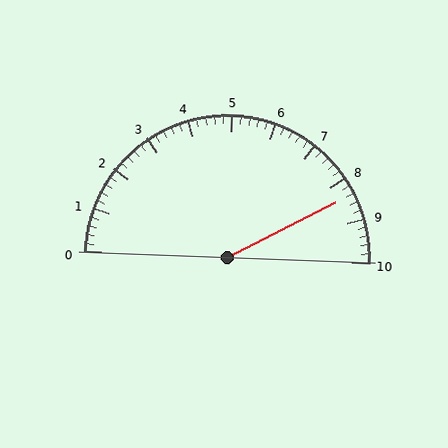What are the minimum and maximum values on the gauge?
The gauge ranges from 0 to 10.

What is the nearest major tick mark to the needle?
The nearest major tick mark is 8.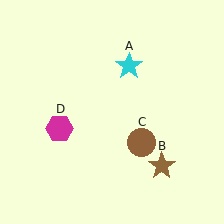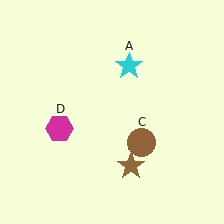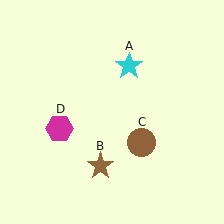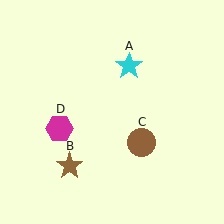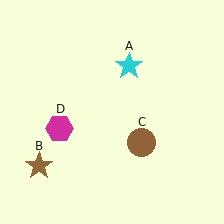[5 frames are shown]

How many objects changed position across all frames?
1 object changed position: brown star (object B).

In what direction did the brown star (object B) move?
The brown star (object B) moved left.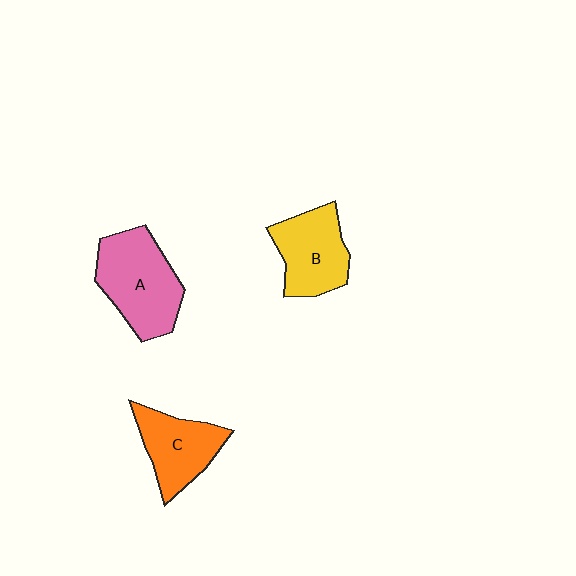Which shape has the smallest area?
Shape C (orange).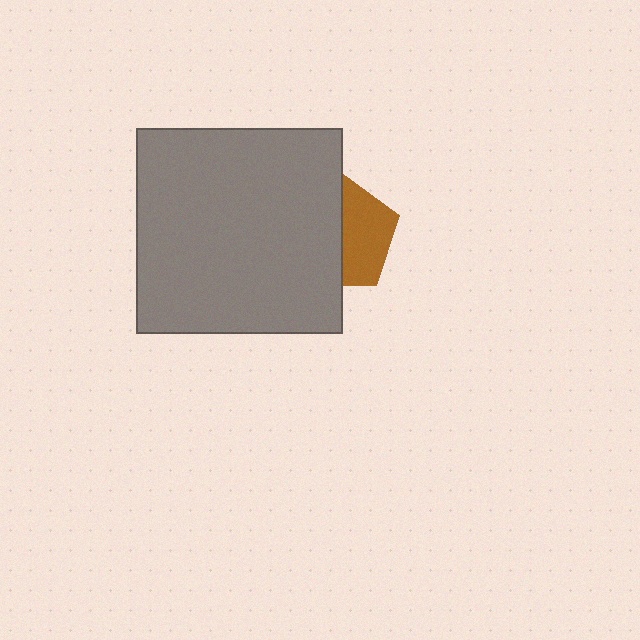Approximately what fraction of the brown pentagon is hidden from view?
Roughly 55% of the brown pentagon is hidden behind the gray square.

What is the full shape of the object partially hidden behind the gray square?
The partially hidden object is a brown pentagon.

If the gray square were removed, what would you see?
You would see the complete brown pentagon.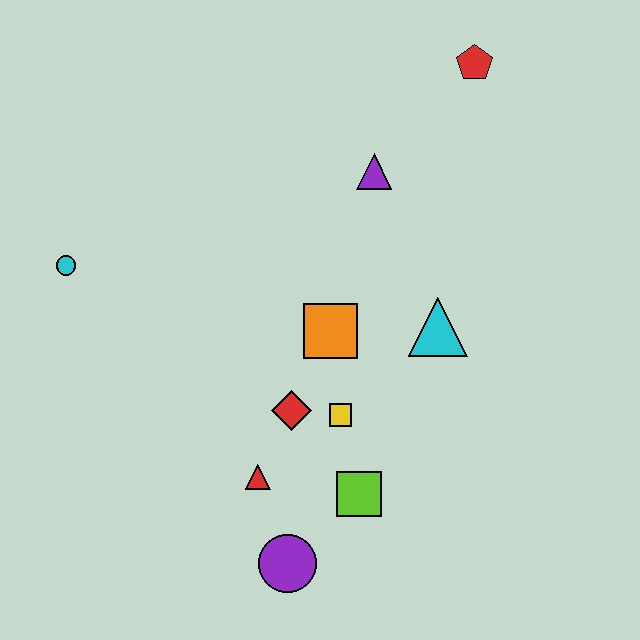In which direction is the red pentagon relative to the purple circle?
The red pentagon is above the purple circle.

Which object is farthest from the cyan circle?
The red pentagon is farthest from the cyan circle.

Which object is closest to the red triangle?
The red diamond is closest to the red triangle.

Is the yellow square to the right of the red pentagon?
No